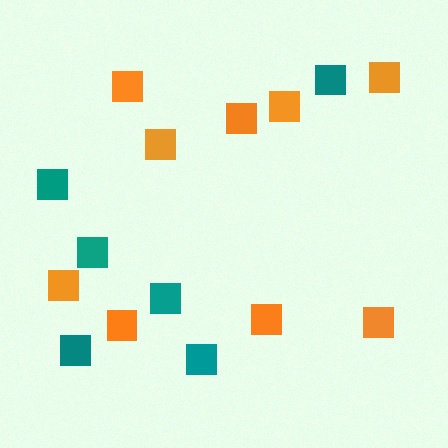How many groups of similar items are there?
There are 2 groups: one group of teal squares (6) and one group of orange squares (9).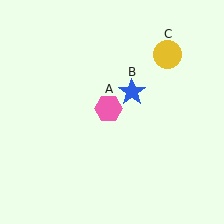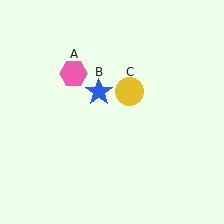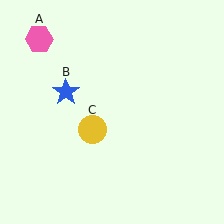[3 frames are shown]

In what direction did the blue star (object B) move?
The blue star (object B) moved left.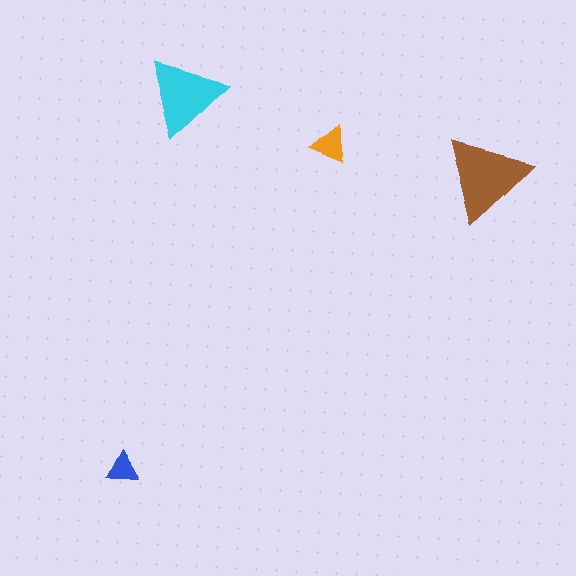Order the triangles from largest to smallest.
the brown one, the cyan one, the orange one, the blue one.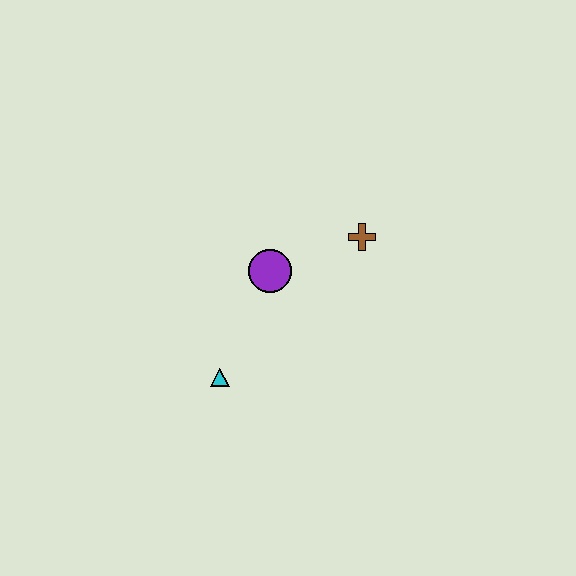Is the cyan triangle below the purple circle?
Yes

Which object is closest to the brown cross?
The purple circle is closest to the brown cross.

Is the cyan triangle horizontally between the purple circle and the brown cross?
No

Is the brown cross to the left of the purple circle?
No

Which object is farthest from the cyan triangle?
The brown cross is farthest from the cyan triangle.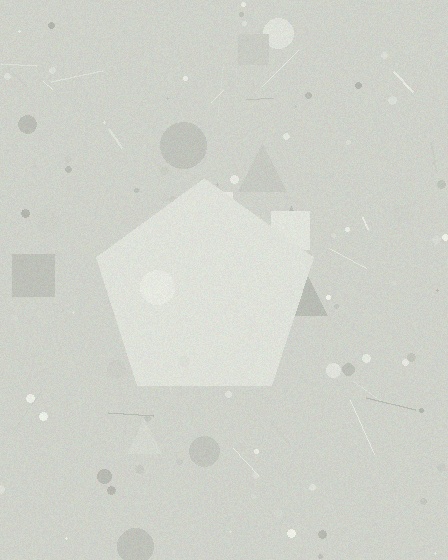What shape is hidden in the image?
A pentagon is hidden in the image.